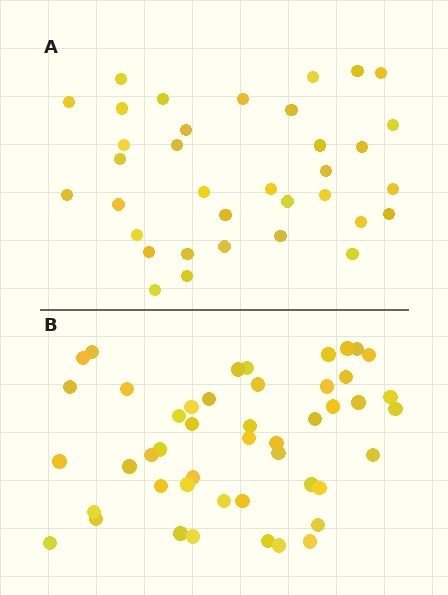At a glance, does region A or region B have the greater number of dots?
Region B (the bottom region) has more dots.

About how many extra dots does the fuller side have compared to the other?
Region B has roughly 12 or so more dots than region A.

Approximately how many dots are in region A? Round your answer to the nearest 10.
About 40 dots. (The exact count is 35, which rounds to 40.)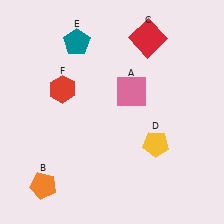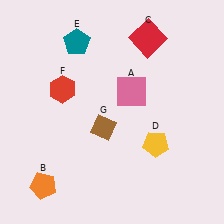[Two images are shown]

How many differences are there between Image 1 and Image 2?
There is 1 difference between the two images.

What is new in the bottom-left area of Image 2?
A brown diamond (G) was added in the bottom-left area of Image 2.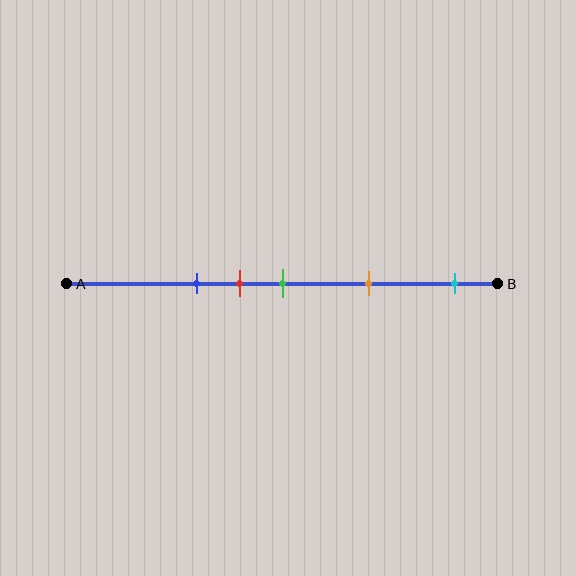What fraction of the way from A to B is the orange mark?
The orange mark is approximately 70% (0.7) of the way from A to B.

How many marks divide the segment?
There are 5 marks dividing the segment.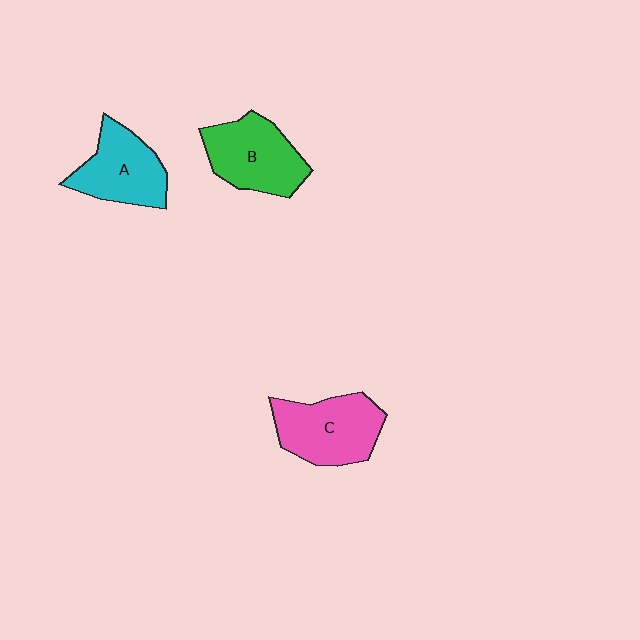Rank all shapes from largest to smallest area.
From largest to smallest: C (pink), B (green), A (cyan).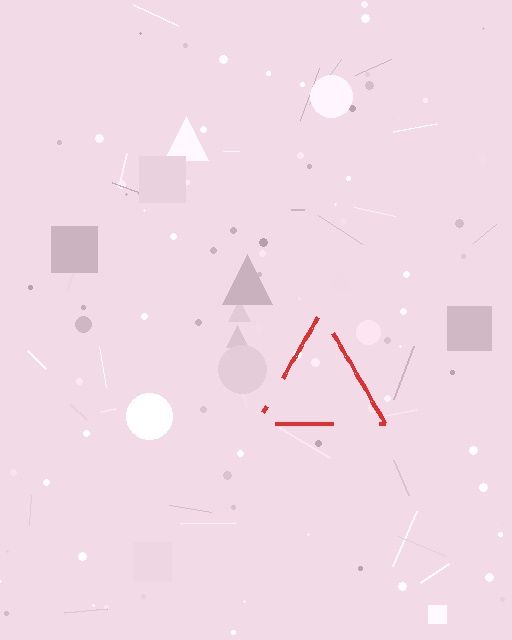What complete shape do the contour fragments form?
The contour fragments form a triangle.